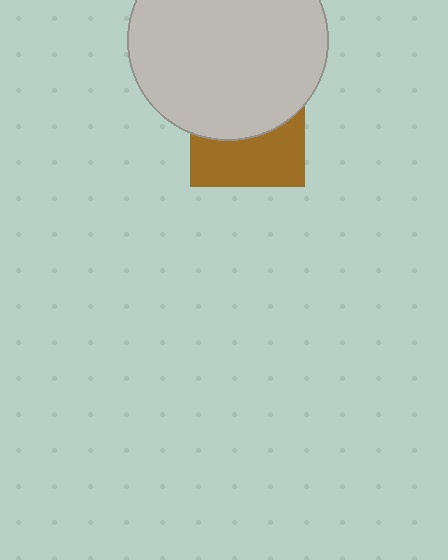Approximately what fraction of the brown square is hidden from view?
Roughly 52% of the brown square is hidden behind the light gray circle.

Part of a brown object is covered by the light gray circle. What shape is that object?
It is a square.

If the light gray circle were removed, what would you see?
You would see the complete brown square.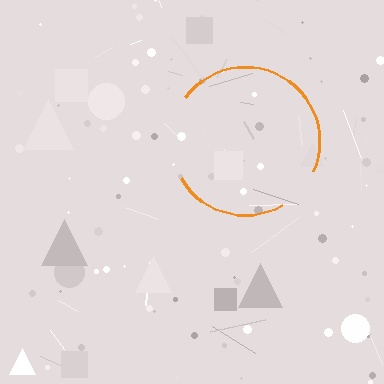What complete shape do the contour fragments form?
The contour fragments form a circle.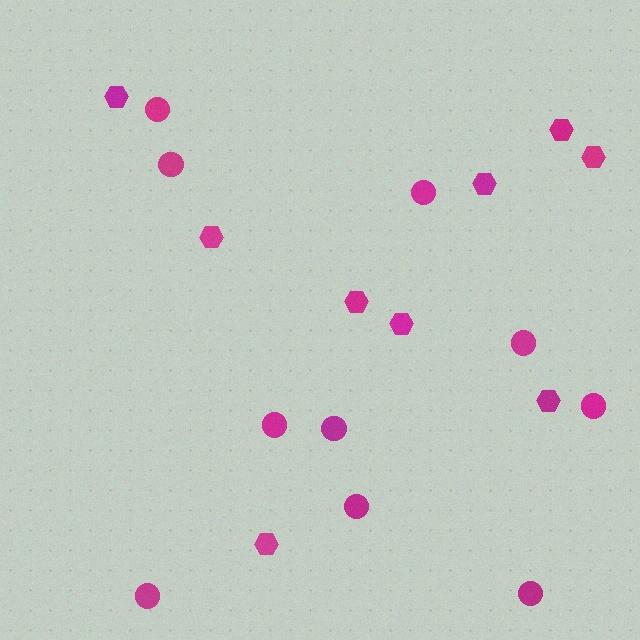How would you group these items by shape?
There are 2 groups: one group of circles (10) and one group of hexagons (9).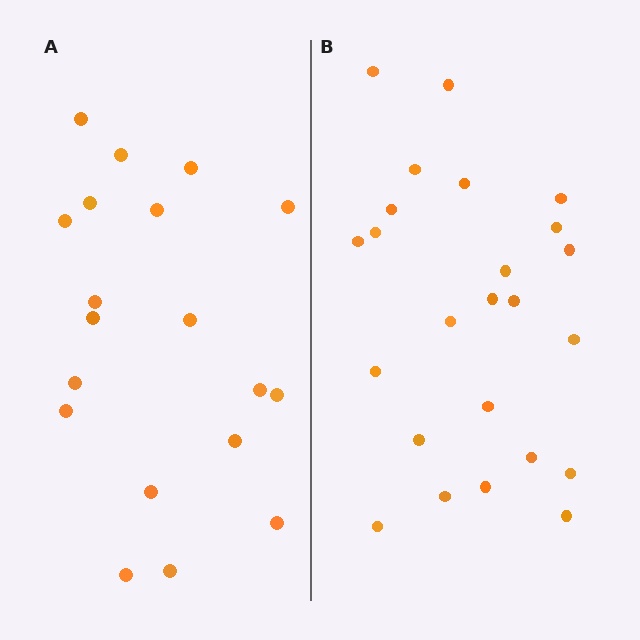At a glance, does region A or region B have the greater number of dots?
Region B (the right region) has more dots.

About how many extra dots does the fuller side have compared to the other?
Region B has about 5 more dots than region A.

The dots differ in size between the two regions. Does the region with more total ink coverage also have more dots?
No. Region A has more total ink coverage because its dots are larger, but region B actually contains more individual dots. Total area can be misleading — the number of items is what matters here.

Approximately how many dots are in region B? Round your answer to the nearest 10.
About 20 dots. (The exact count is 24, which rounds to 20.)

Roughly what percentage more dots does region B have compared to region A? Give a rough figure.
About 25% more.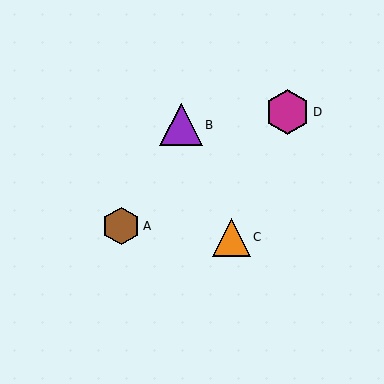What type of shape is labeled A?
Shape A is a brown hexagon.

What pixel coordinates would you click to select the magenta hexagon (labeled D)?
Click at (288, 112) to select the magenta hexagon D.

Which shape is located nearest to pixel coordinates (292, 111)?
The magenta hexagon (labeled D) at (288, 112) is nearest to that location.